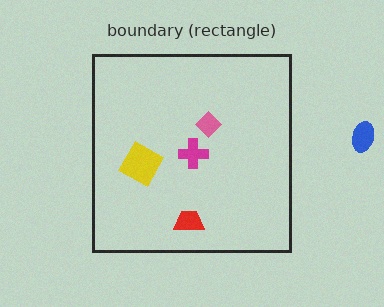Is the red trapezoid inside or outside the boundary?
Inside.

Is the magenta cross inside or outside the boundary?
Inside.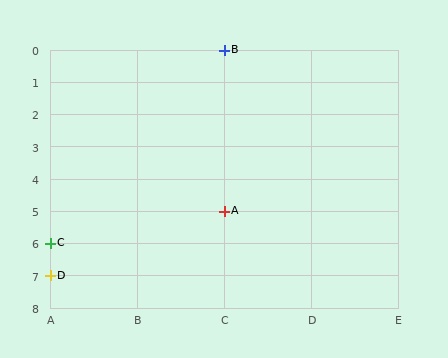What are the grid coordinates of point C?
Point C is at grid coordinates (A, 6).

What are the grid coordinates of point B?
Point B is at grid coordinates (C, 0).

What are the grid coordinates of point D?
Point D is at grid coordinates (A, 7).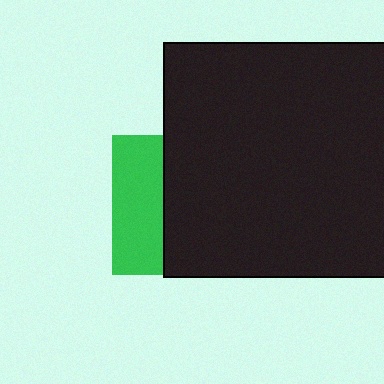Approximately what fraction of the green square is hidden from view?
Roughly 63% of the green square is hidden behind the black square.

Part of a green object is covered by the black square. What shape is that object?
It is a square.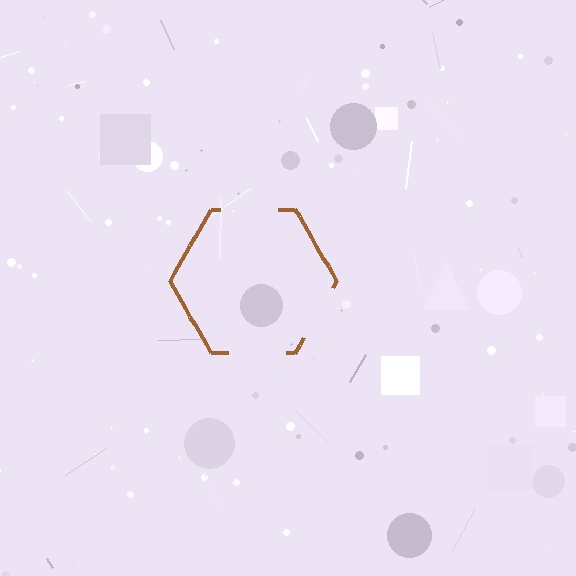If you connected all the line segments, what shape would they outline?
They would outline a hexagon.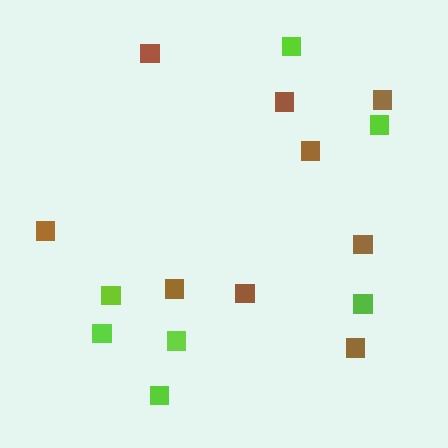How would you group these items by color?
There are 2 groups: one group of lime squares (7) and one group of brown squares (9).